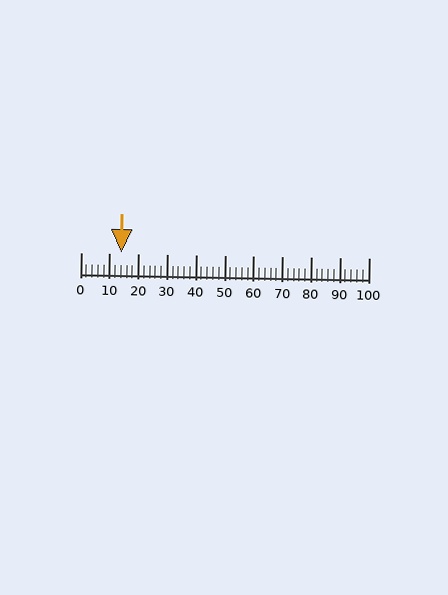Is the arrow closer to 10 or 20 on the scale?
The arrow is closer to 10.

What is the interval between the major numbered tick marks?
The major tick marks are spaced 10 units apart.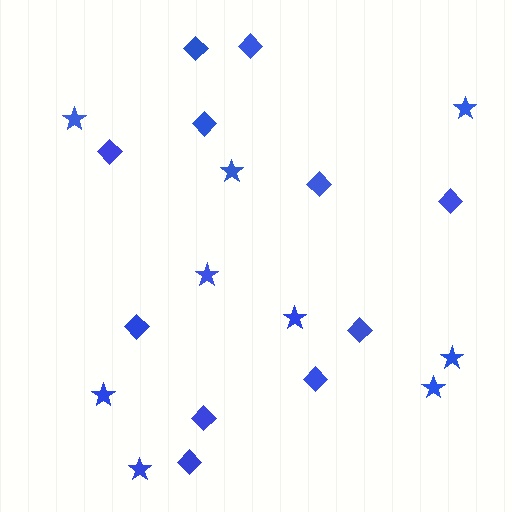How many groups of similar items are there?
There are 2 groups: one group of stars (9) and one group of diamonds (11).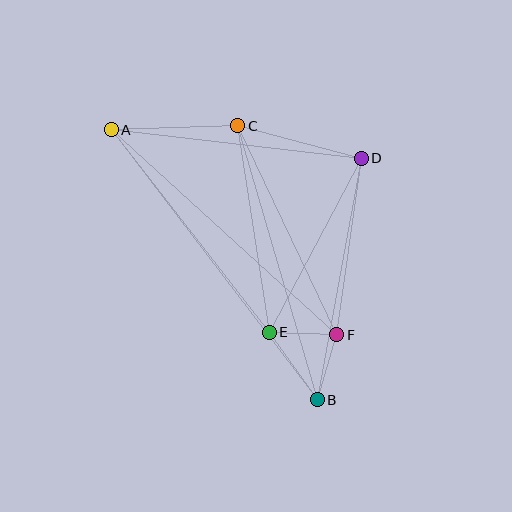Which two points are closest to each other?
Points E and F are closest to each other.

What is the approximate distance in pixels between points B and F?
The distance between B and F is approximately 68 pixels.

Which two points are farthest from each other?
Points A and B are farthest from each other.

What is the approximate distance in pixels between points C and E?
The distance between C and E is approximately 209 pixels.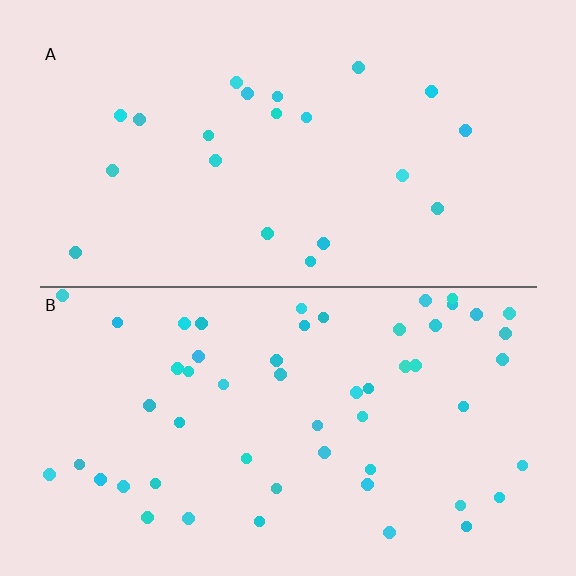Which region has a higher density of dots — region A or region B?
B (the bottom).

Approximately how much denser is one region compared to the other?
Approximately 2.5× — region B over region A.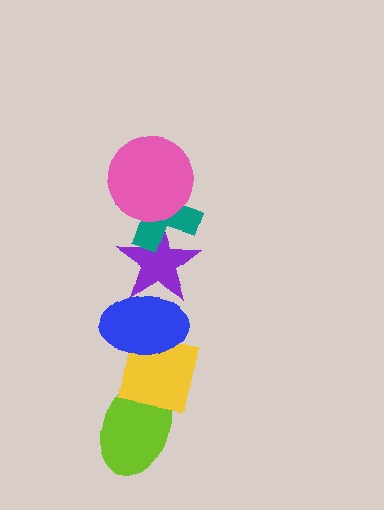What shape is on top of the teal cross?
The pink circle is on top of the teal cross.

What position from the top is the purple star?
The purple star is 3rd from the top.